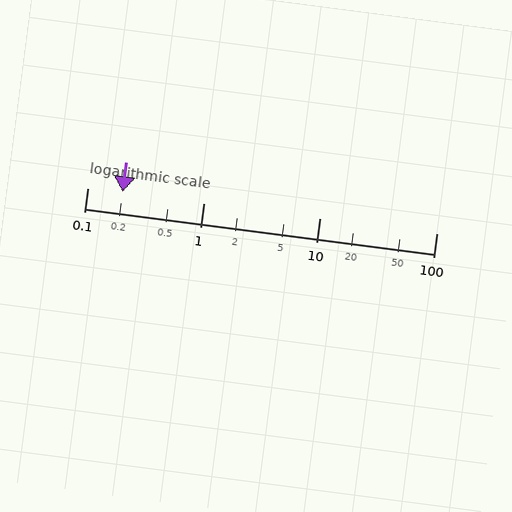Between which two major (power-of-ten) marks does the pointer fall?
The pointer is between 0.1 and 1.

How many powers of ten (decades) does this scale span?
The scale spans 3 decades, from 0.1 to 100.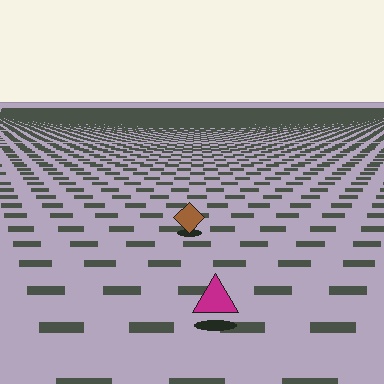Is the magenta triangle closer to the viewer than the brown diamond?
Yes. The magenta triangle is closer — you can tell from the texture gradient: the ground texture is coarser near it.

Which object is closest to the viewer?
The magenta triangle is closest. The texture marks near it are larger and more spread out.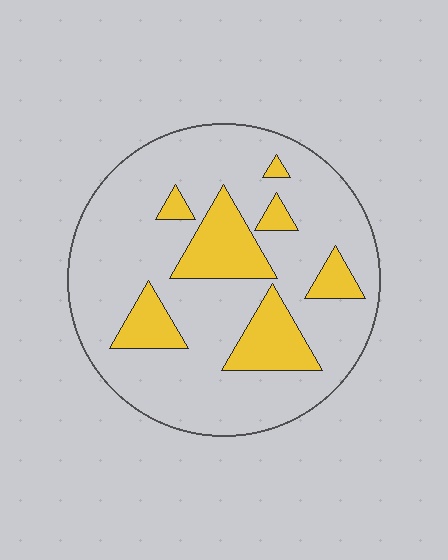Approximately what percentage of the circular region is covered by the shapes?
Approximately 20%.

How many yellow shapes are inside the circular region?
7.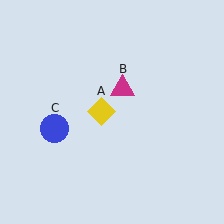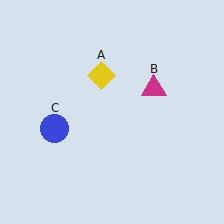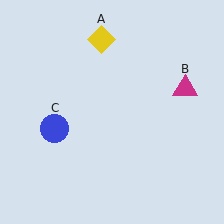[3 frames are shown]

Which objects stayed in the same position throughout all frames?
Blue circle (object C) remained stationary.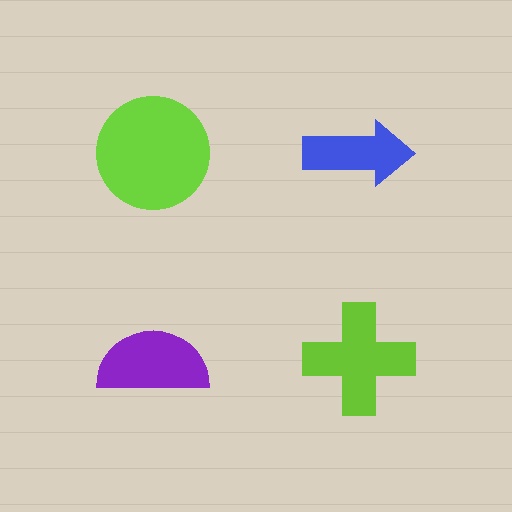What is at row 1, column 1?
A lime circle.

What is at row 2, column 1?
A purple semicircle.